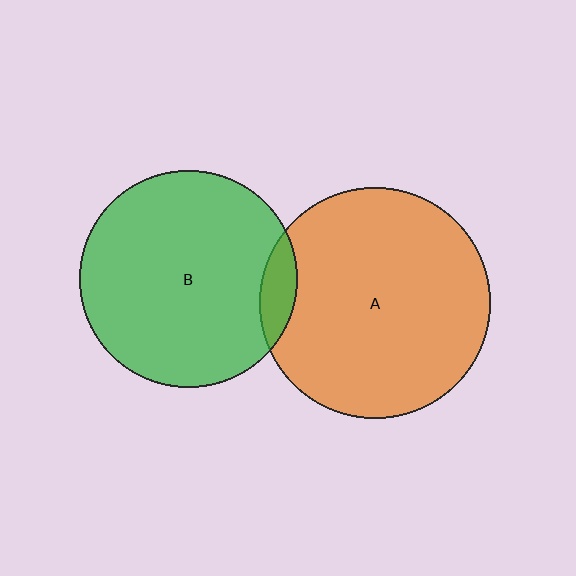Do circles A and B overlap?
Yes.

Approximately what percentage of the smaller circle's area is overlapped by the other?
Approximately 10%.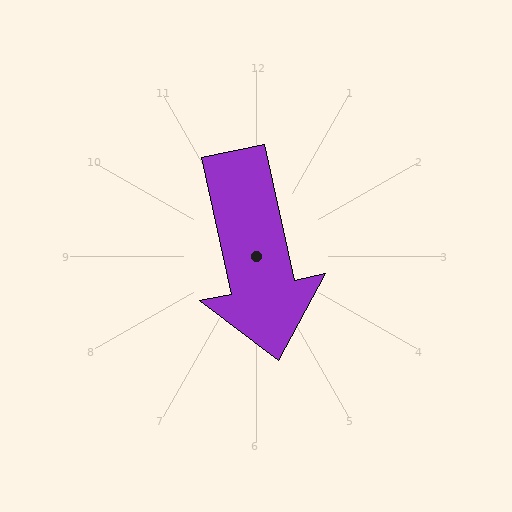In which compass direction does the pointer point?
South.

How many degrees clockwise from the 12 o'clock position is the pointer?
Approximately 168 degrees.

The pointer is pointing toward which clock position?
Roughly 6 o'clock.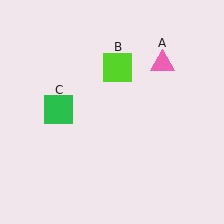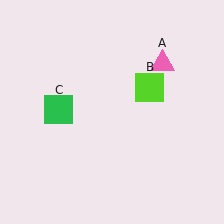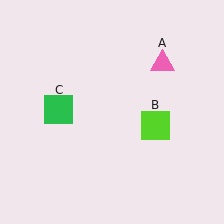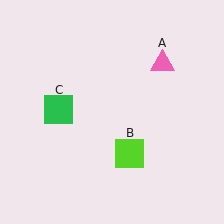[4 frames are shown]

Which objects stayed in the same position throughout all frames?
Pink triangle (object A) and green square (object C) remained stationary.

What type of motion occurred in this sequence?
The lime square (object B) rotated clockwise around the center of the scene.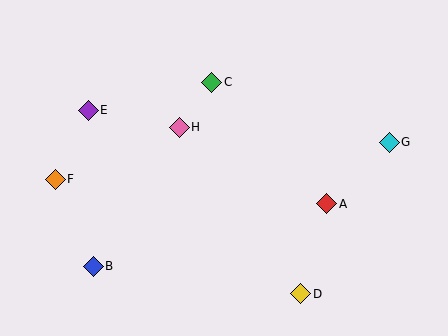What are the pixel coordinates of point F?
Point F is at (55, 179).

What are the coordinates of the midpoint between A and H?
The midpoint between A and H is at (253, 166).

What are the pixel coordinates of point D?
Point D is at (301, 294).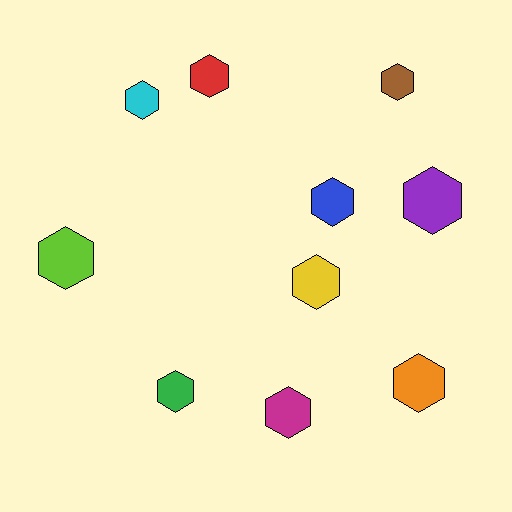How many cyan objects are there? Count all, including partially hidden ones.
There is 1 cyan object.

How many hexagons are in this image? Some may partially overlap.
There are 10 hexagons.